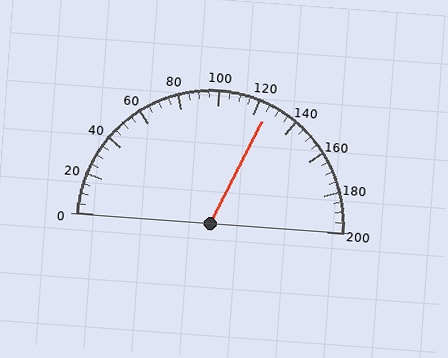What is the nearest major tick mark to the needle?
The nearest major tick mark is 120.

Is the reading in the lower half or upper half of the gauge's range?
The reading is in the upper half of the range (0 to 200).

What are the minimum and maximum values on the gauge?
The gauge ranges from 0 to 200.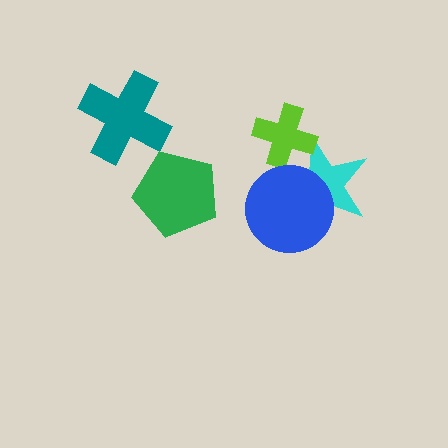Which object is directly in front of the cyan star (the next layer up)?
The lime cross is directly in front of the cyan star.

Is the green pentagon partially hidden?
No, no other shape covers it.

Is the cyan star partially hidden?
Yes, it is partially covered by another shape.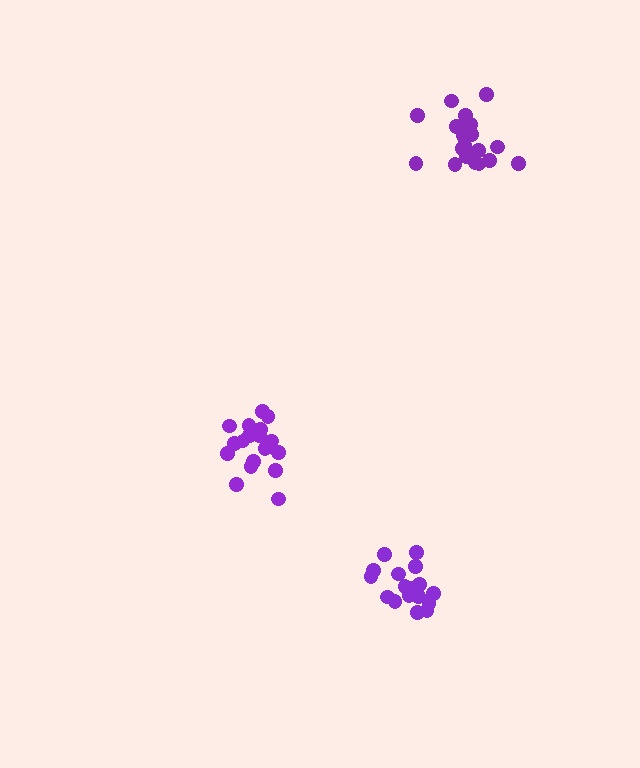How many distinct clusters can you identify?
There are 3 distinct clusters.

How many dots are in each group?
Group 1: 19 dots, Group 2: 19 dots, Group 3: 21 dots (59 total).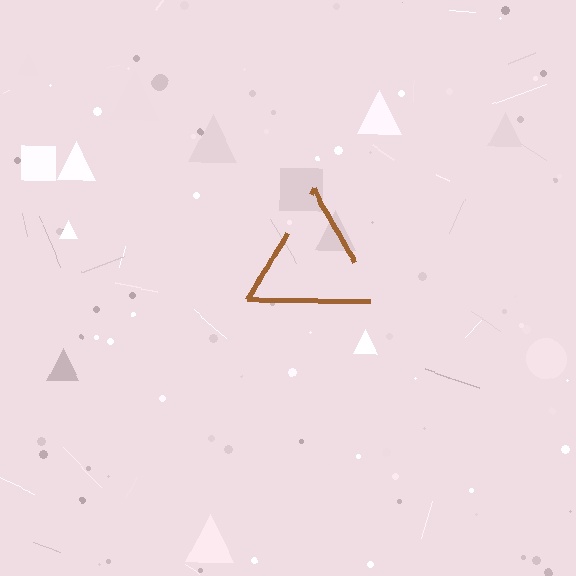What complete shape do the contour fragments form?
The contour fragments form a triangle.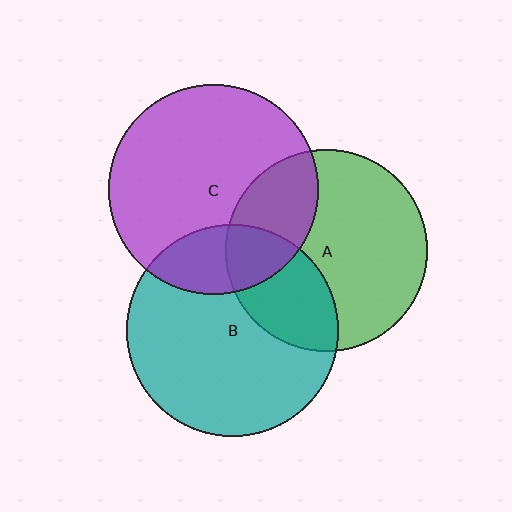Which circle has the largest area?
Circle B (teal).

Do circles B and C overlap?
Yes.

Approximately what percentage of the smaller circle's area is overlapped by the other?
Approximately 20%.